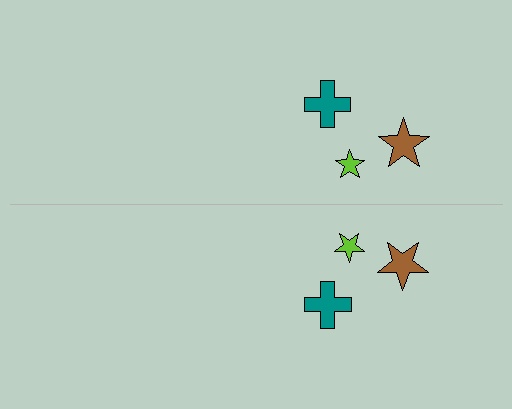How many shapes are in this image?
There are 6 shapes in this image.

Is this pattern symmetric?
Yes, this pattern has bilateral (reflection) symmetry.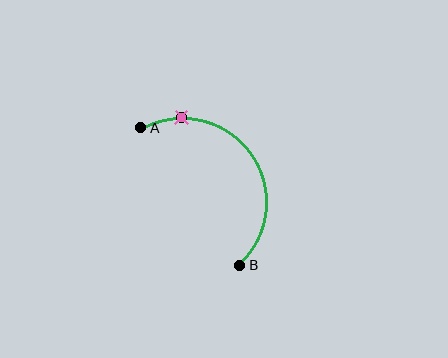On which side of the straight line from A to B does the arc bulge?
The arc bulges above and to the right of the straight line connecting A and B.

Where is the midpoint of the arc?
The arc midpoint is the point on the curve farthest from the straight line joining A and B. It sits above and to the right of that line.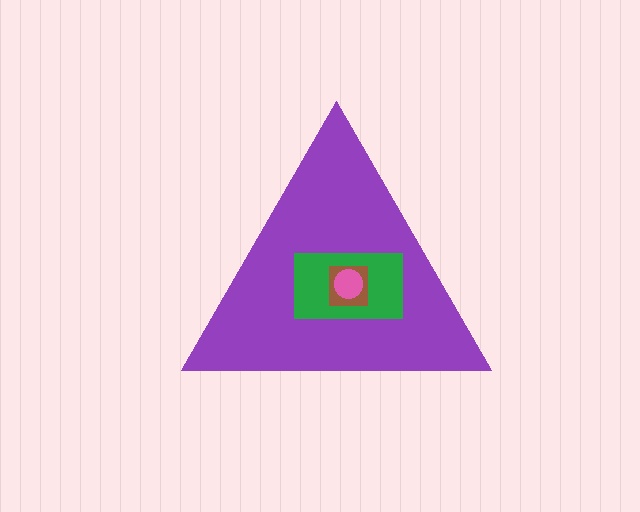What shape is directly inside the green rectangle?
The brown square.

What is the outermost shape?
The purple triangle.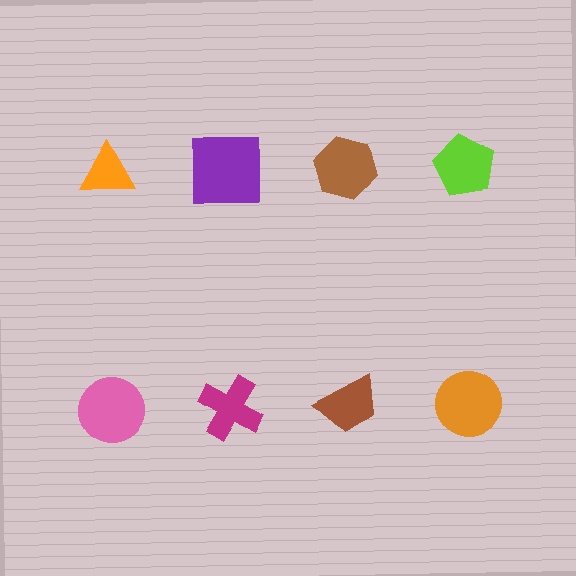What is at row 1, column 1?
An orange triangle.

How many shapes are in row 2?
4 shapes.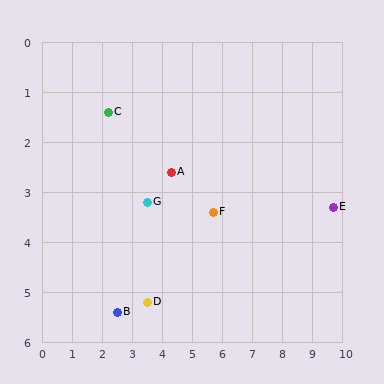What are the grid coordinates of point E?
Point E is at approximately (9.7, 3.3).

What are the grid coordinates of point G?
Point G is at approximately (3.5, 3.2).